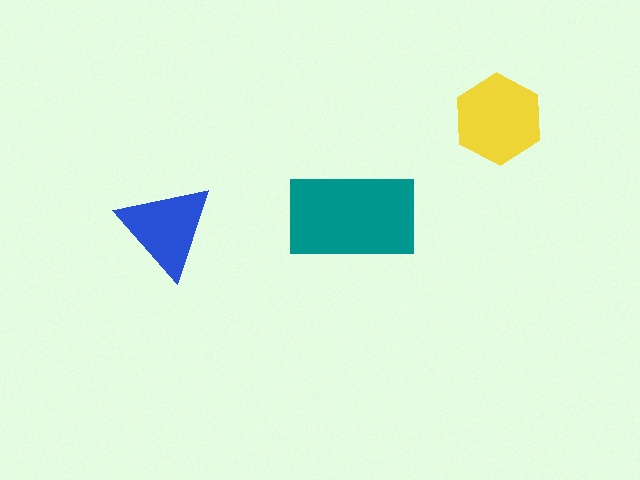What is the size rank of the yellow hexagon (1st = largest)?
2nd.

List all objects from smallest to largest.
The blue triangle, the yellow hexagon, the teal rectangle.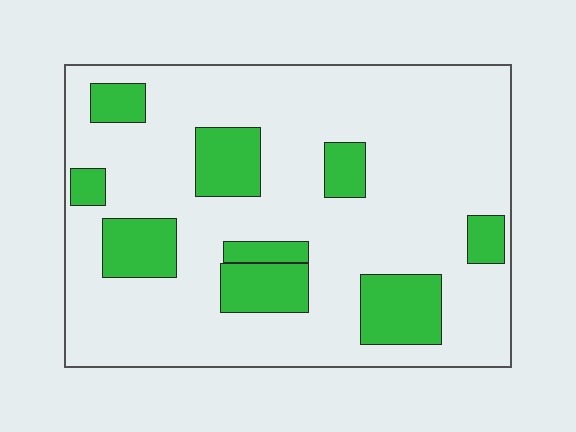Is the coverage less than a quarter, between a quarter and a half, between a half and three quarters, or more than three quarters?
Less than a quarter.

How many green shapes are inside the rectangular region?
9.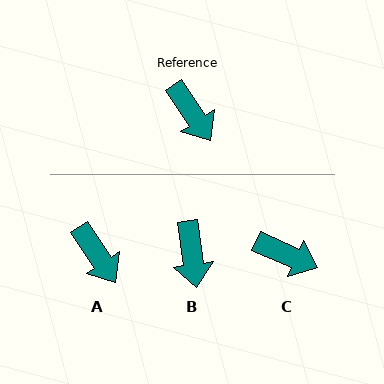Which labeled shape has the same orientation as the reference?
A.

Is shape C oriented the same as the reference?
No, it is off by about 33 degrees.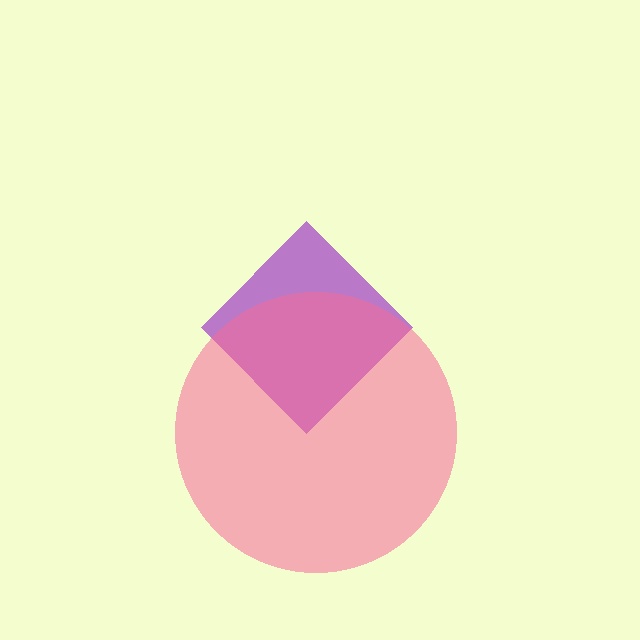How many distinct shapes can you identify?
There are 2 distinct shapes: a purple diamond, a pink circle.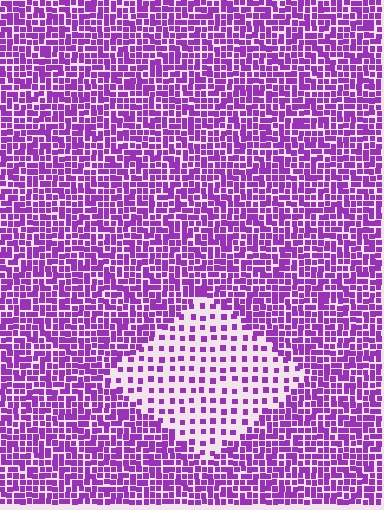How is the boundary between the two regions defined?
The boundary is defined by a change in element density (approximately 2.6x ratio). All elements are the same color, size, and shape.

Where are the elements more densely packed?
The elements are more densely packed outside the diamond boundary.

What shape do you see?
I see a diamond.